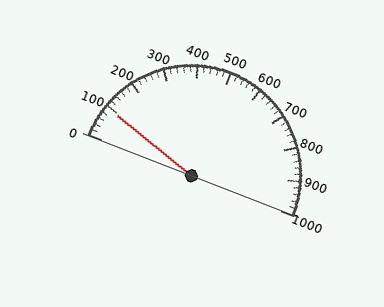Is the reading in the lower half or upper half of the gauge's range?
The reading is in the lower half of the range (0 to 1000).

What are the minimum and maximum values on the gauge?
The gauge ranges from 0 to 1000.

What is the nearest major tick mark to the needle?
The nearest major tick mark is 100.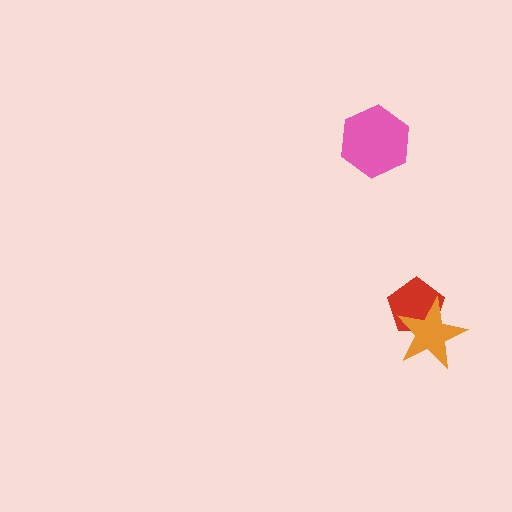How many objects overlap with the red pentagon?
1 object overlaps with the red pentagon.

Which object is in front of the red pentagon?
The orange star is in front of the red pentagon.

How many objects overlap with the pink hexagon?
0 objects overlap with the pink hexagon.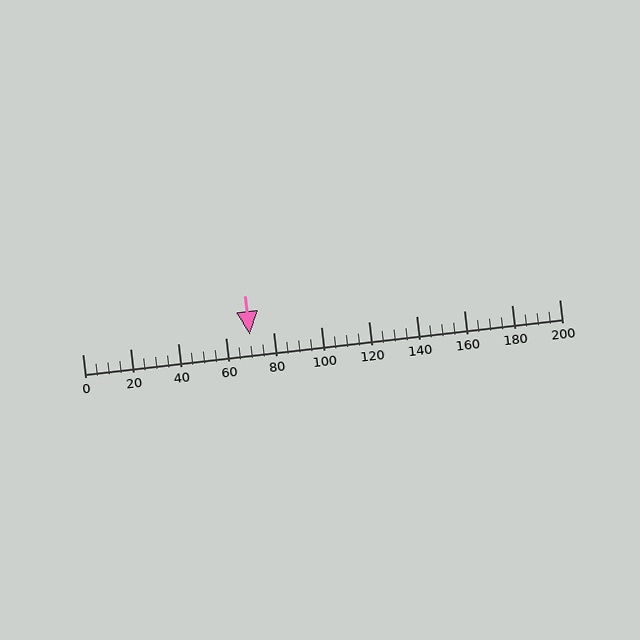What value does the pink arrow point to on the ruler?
The pink arrow points to approximately 70.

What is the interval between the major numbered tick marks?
The major tick marks are spaced 20 units apart.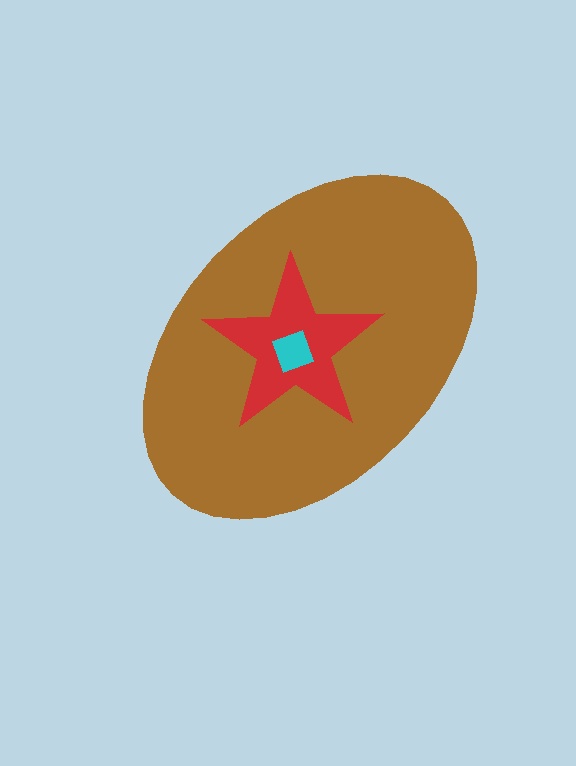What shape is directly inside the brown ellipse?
The red star.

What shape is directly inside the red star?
The cyan square.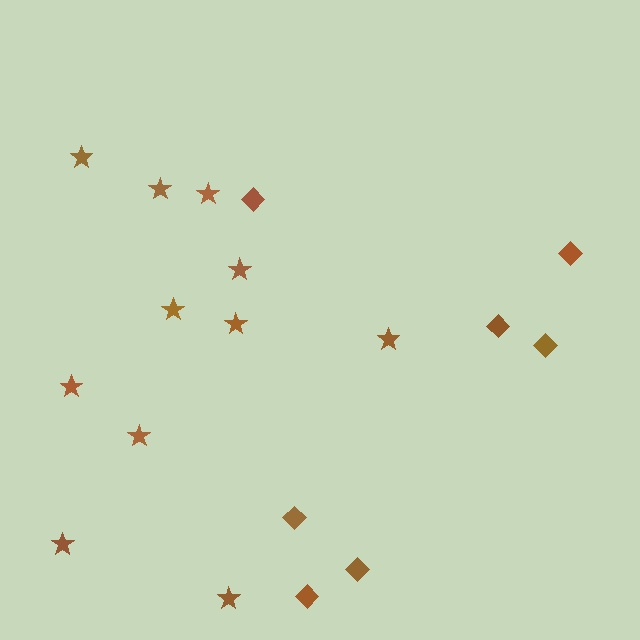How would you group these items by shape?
There are 2 groups: one group of stars (11) and one group of diamonds (7).